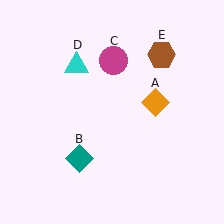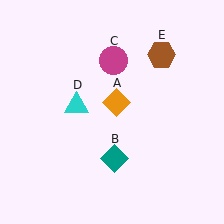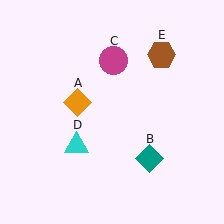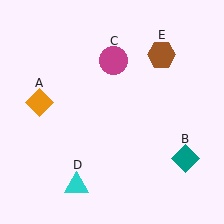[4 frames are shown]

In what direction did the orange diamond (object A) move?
The orange diamond (object A) moved left.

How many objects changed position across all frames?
3 objects changed position: orange diamond (object A), teal diamond (object B), cyan triangle (object D).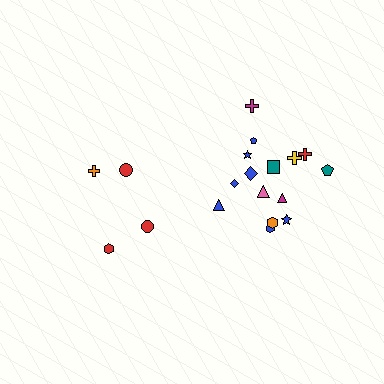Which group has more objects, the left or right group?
The right group.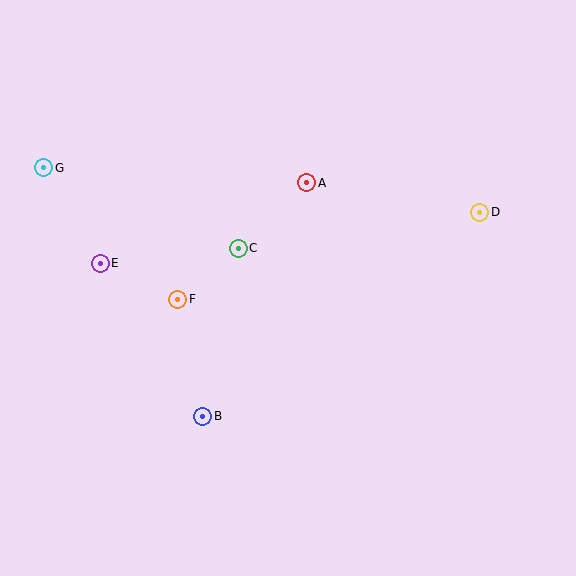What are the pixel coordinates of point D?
Point D is at (480, 212).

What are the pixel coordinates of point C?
Point C is at (238, 248).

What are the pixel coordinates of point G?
Point G is at (44, 168).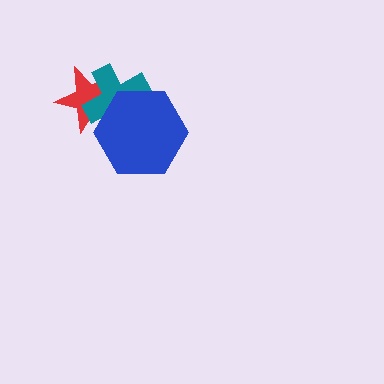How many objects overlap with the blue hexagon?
2 objects overlap with the blue hexagon.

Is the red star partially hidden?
Yes, it is partially covered by another shape.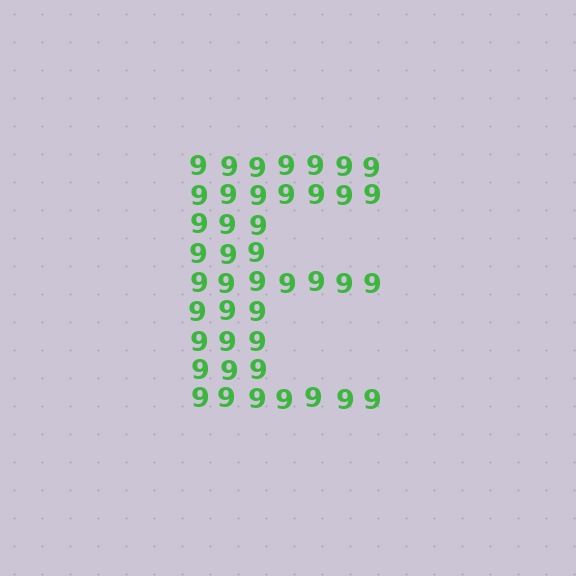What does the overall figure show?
The overall figure shows the letter E.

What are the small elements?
The small elements are digit 9's.